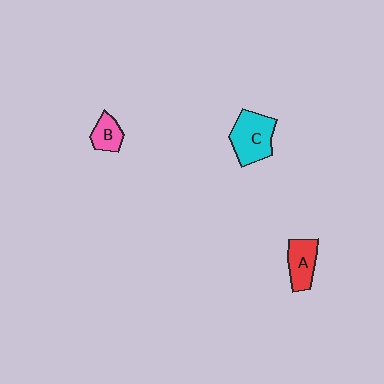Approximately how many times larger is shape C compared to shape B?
Approximately 2.0 times.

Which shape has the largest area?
Shape C (cyan).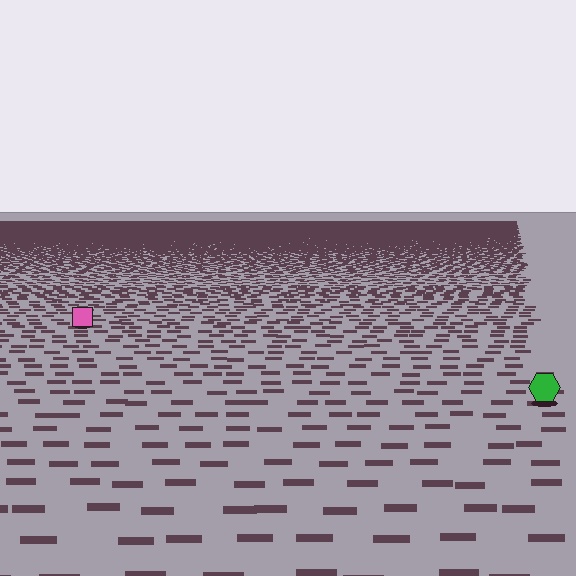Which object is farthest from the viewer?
The pink square is farthest from the viewer. It appears smaller and the ground texture around it is denser.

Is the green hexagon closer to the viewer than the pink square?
Yes. The green hexagon is closer — you can tell from the texture gradient: the ground texture is coarser near it.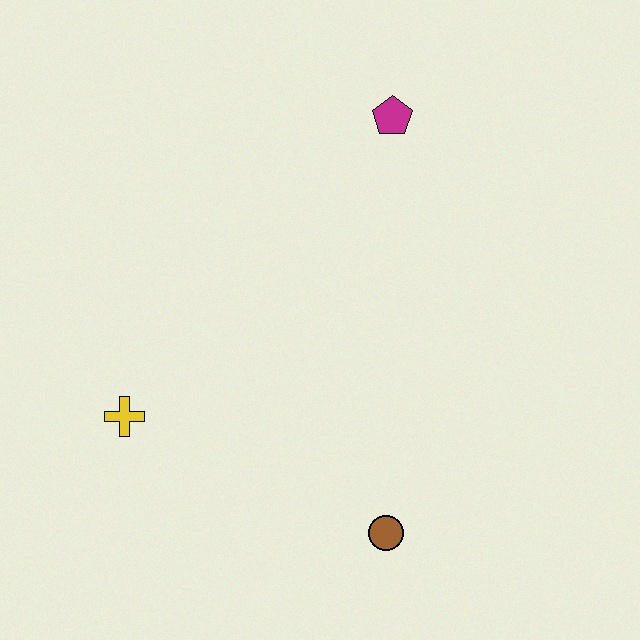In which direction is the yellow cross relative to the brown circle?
The yellow cross is to the left of the brown circle.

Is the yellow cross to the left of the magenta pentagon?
Yes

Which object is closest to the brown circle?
The yellow cross is closest to the brown circle.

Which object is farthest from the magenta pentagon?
The brown circle is farthest from the magenta pentagon.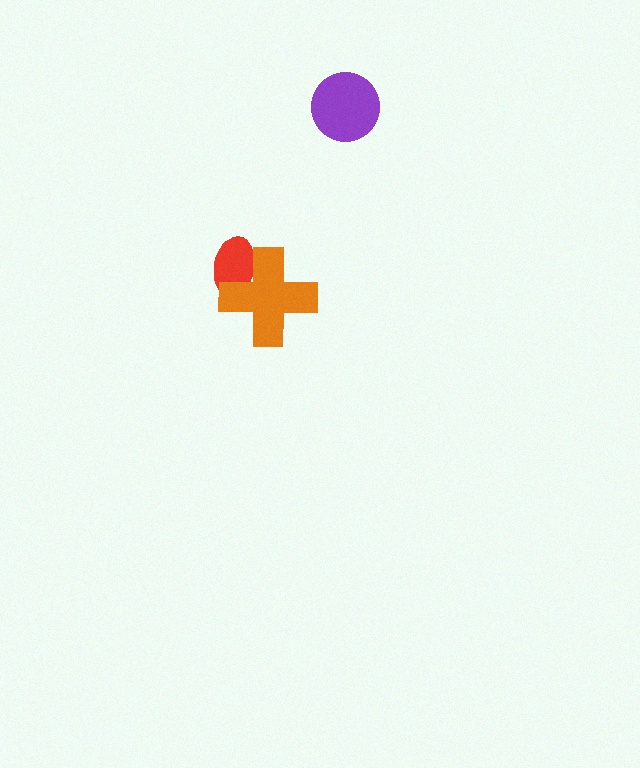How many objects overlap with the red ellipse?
1 object overlaps with the red ellipse.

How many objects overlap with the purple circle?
0 objects overlap with the purple circle.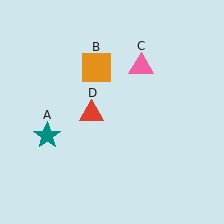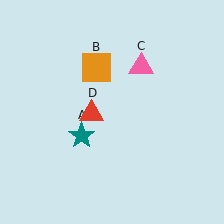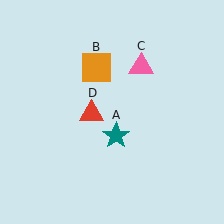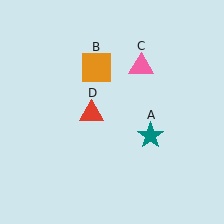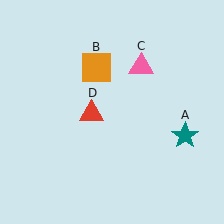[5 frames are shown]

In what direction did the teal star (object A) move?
The teal star (object A) moved right.